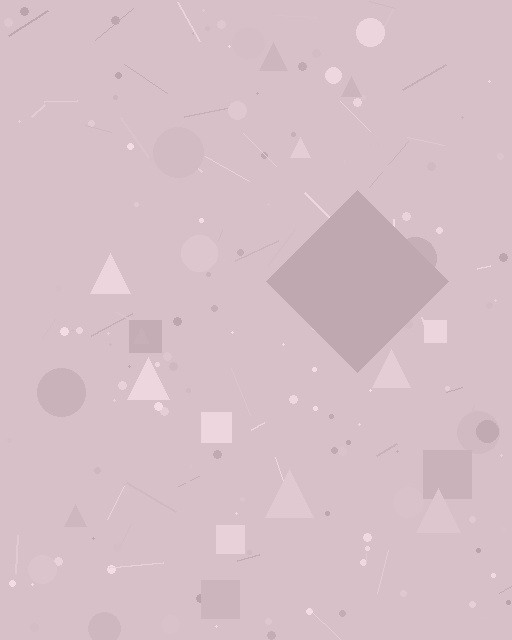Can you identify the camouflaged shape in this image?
The camouflaged shape is a diamond.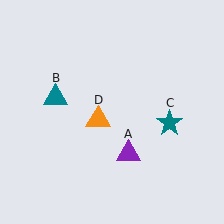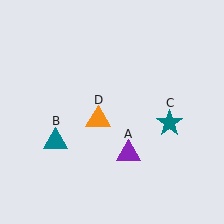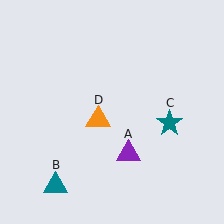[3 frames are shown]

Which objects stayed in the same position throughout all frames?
Purple triangle (object A) and teal star (object C) and orange triangle (object D) remained stationary.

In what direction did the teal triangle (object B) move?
The teal triangle (object B) moved down.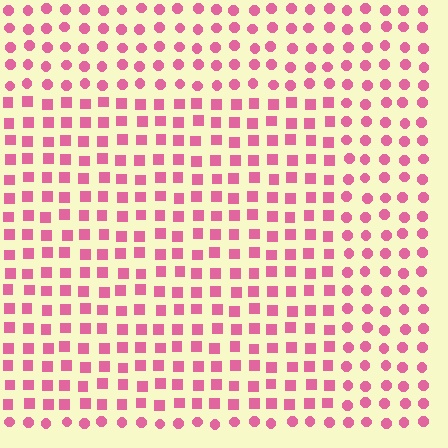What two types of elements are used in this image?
The image uses squares inside the rectangle region and circles outside it.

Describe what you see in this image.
The image is filled with small pink elements arranged in a uniform grid. A rectangle-shaped region contains squares, while the surrounding area contains circles. The boundary is defined purely by the change in element shape.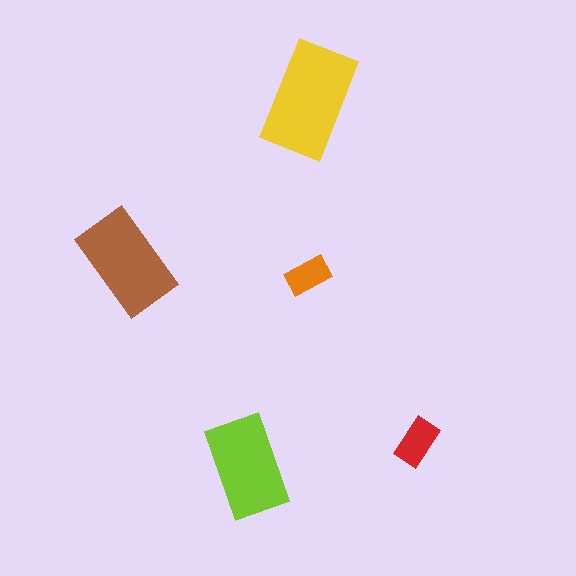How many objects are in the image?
There are 5 objects in the image.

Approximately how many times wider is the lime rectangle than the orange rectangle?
About 2.5 times wider.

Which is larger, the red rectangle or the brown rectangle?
The brown one.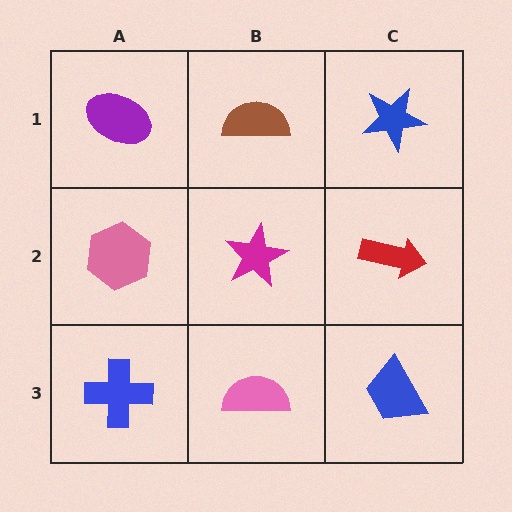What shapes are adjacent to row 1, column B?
A magenta star (row 2, column B), a purple ellipse (row 1, column A), a blue star (row 1, column C).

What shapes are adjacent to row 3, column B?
A magenta star (row 2, column B), a blue cross (row 3, column A), a blue trapezoid (row 3, column C).